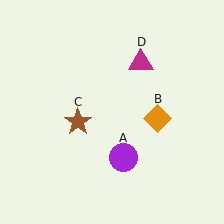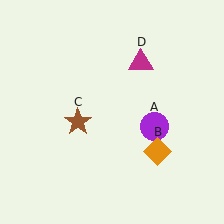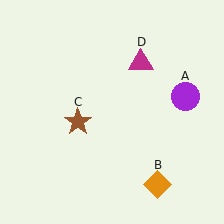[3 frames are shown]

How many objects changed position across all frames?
2 objects changed position: purple circle (object A), orange diamond (object B).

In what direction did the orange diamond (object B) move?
The orange diamond (object B) moved down.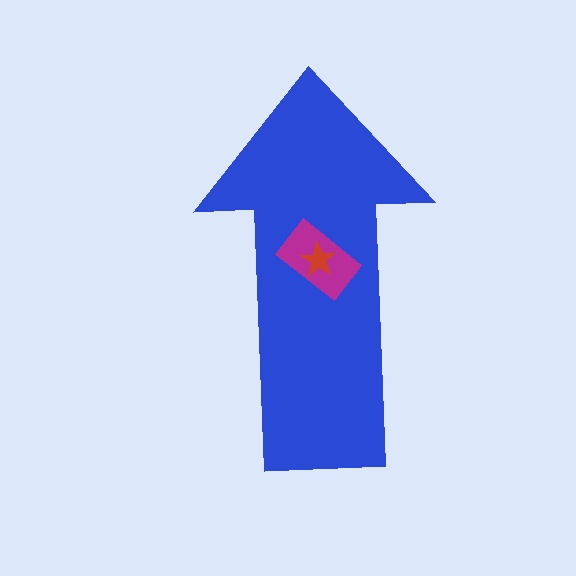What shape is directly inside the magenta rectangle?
The red star.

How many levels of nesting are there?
3.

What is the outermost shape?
The blue arrow.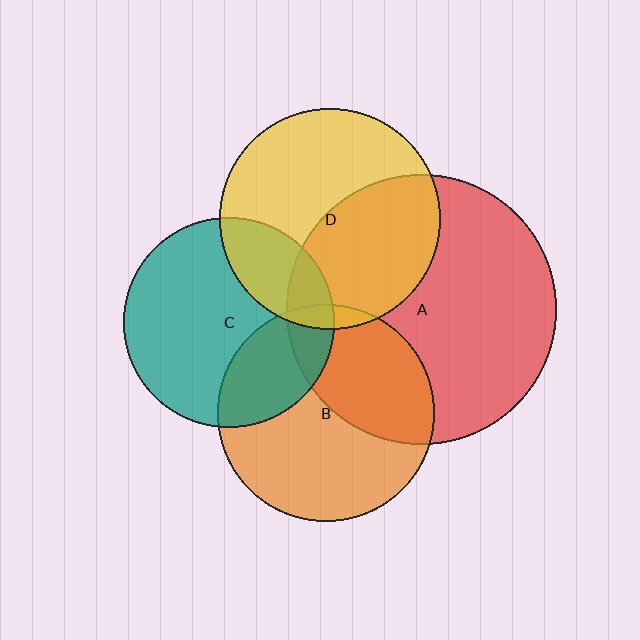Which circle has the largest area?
Circle A (red).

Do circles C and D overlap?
Yes.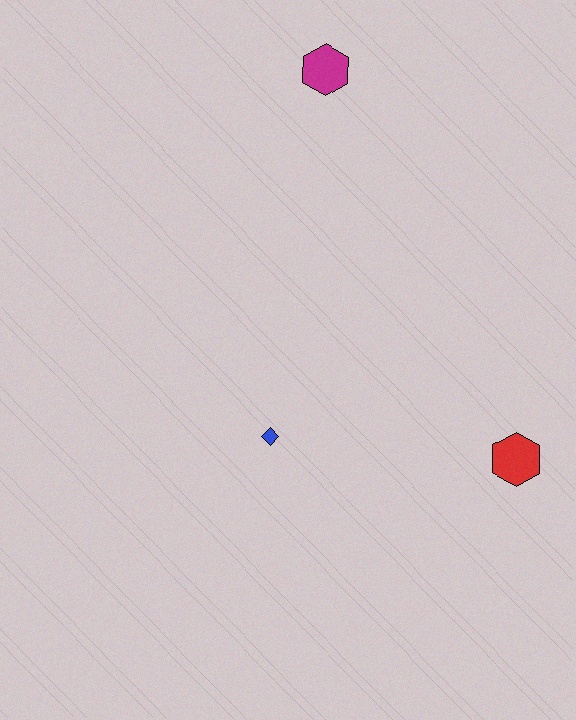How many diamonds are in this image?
There is 1 diamond.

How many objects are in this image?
There are 3 objects.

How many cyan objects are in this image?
There are no cyan objects.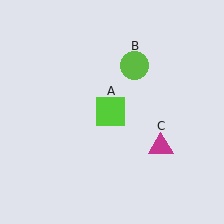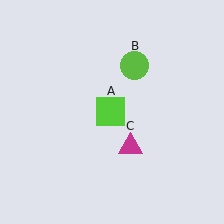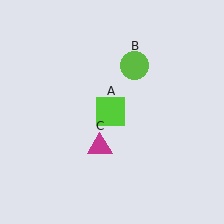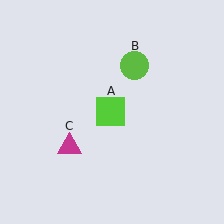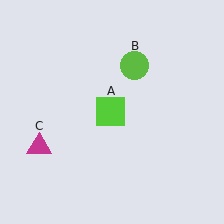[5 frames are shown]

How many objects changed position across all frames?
1 object changed position: magenta triangle (object C).